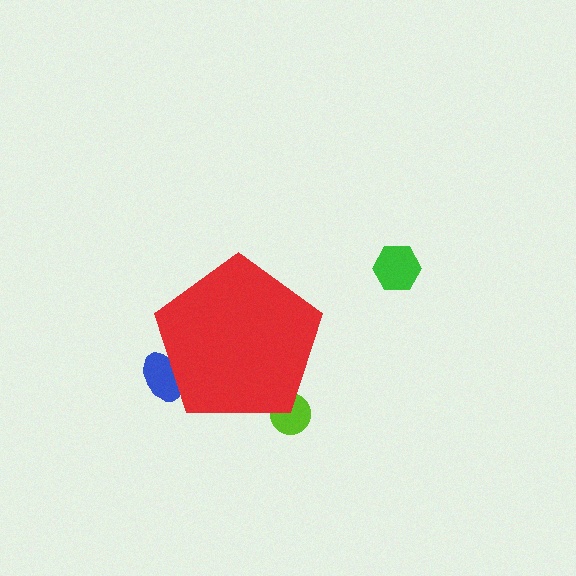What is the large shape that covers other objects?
A red pentagon.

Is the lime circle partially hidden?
Yes, the lime circle is partially hidden behind the red pentagon.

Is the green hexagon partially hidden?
No, the green hexagon is fully visible.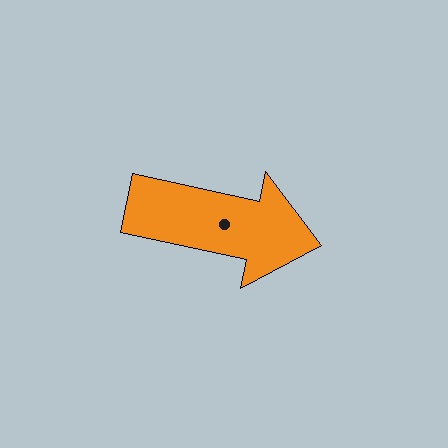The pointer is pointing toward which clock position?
Roughly 3 o'clock.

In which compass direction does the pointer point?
East.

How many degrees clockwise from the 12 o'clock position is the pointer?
Approximately 102 degrees.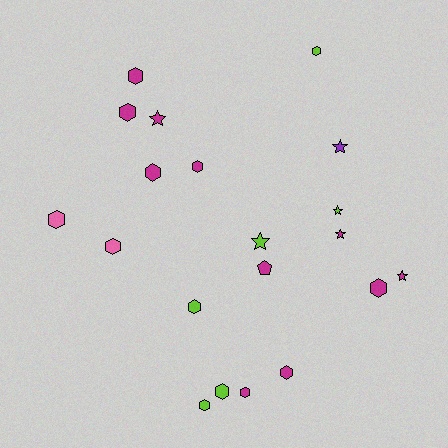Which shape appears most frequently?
Hexagon, with 13 objects.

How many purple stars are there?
There is 1 purple star.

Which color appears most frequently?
Magenta, with 11 objects.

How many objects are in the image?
There are 20 objects.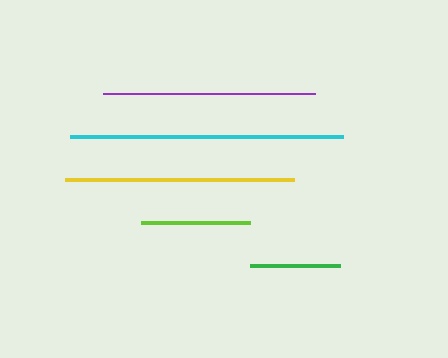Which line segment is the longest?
The cyan line is the longest at approximately 273 pixels.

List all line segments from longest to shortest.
From longest to shortest: cyan, yellow, purple, lime, green.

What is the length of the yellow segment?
The yellow segment is approximately 230 pixels long.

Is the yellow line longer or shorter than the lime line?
The yellow line is longer than the lime line.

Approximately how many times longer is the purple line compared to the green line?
The purple line is approximately 2.4 times the length of the green line.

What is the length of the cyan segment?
The cyan segment is approximately 273 pixels long.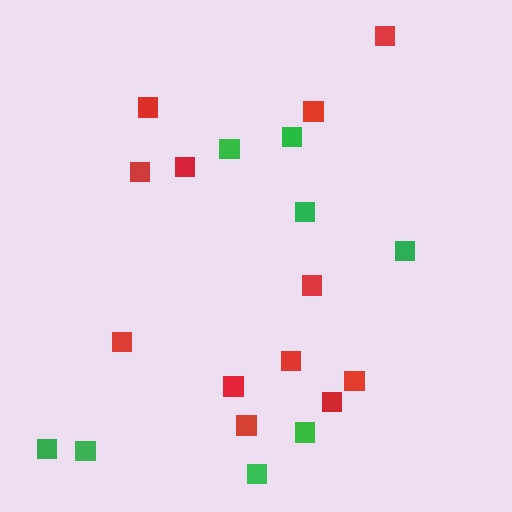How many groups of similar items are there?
There are 2 groups: one group of red squares (12) and one group of green squares (8).